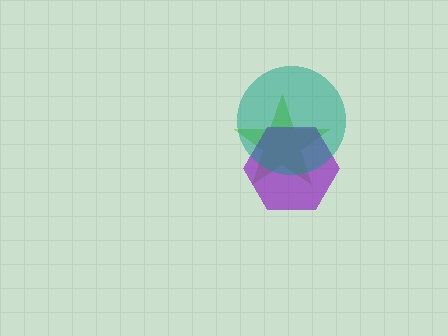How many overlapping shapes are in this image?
There are 3 overlapping shapes in the image.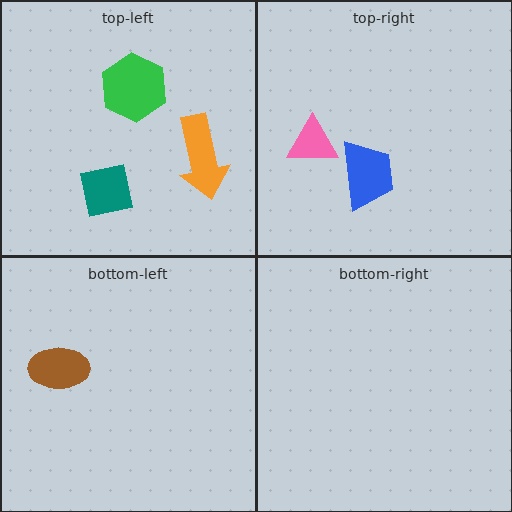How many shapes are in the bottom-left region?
1.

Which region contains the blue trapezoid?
The top-right region.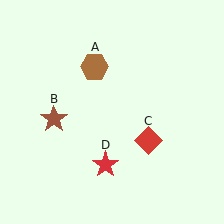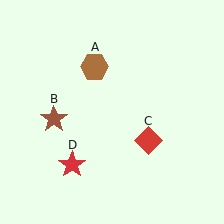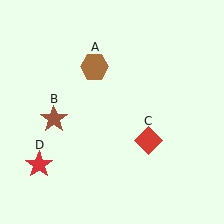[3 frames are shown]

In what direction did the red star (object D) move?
The red star (object D) moved left.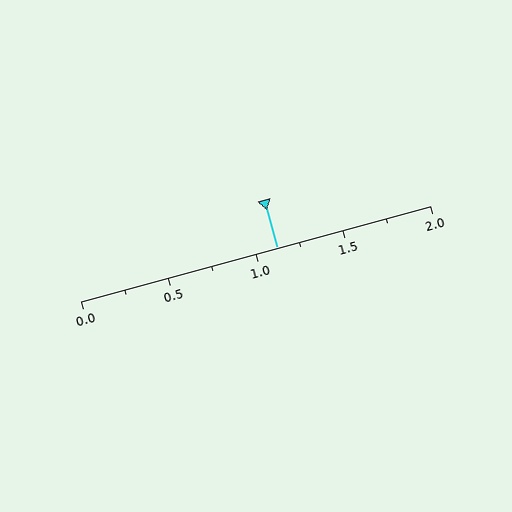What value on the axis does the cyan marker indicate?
The marker indicates approximately 1.12.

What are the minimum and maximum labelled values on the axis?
The axis runs from 0.0 to 2.0.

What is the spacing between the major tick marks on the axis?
The major ticks are spaced 0.5 apart.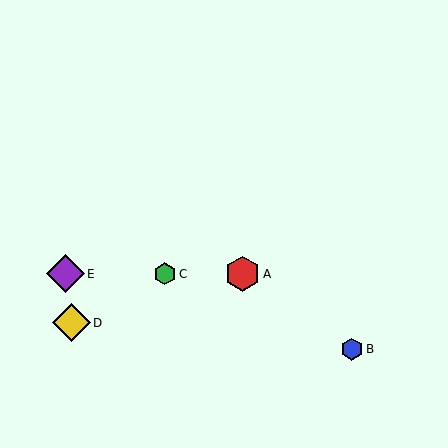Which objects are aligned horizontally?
Objects A, C, E are aligned horizontally.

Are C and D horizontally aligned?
No, C is at y≈274 and D is at y≈323.